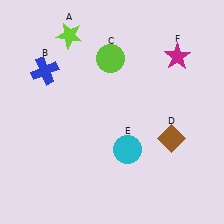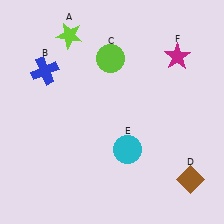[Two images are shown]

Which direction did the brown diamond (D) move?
The brown diamond (D) moved down.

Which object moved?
The brown diamond (D) moved down.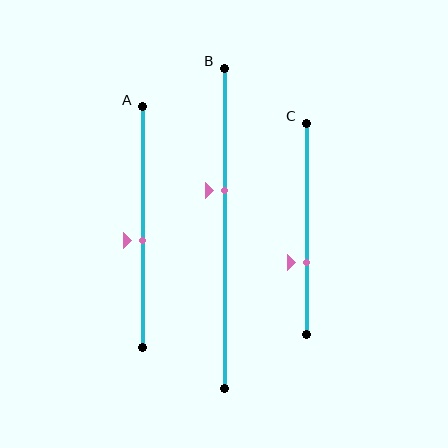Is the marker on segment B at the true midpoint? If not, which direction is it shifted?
No, the marker on segment B is shifted upward by about 12% of the segment length.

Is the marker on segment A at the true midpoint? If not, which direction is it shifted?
No, the marker on segment A is shifted downward by about 6% of the segment length.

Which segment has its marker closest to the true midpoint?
Segment A has its marker closest to the true midpoint.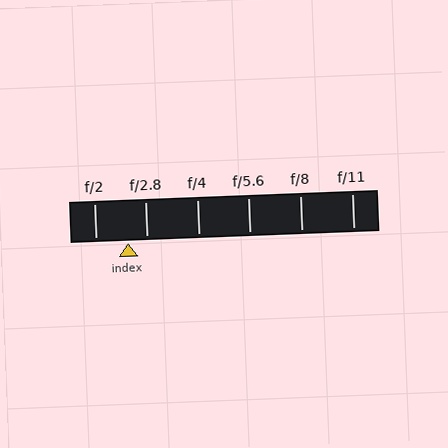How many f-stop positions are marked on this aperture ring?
There are 6 f-stop positions marked.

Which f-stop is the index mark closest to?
The index mark is closest to f/2.8.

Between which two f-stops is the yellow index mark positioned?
The index mark is between f/2 and f/2.8.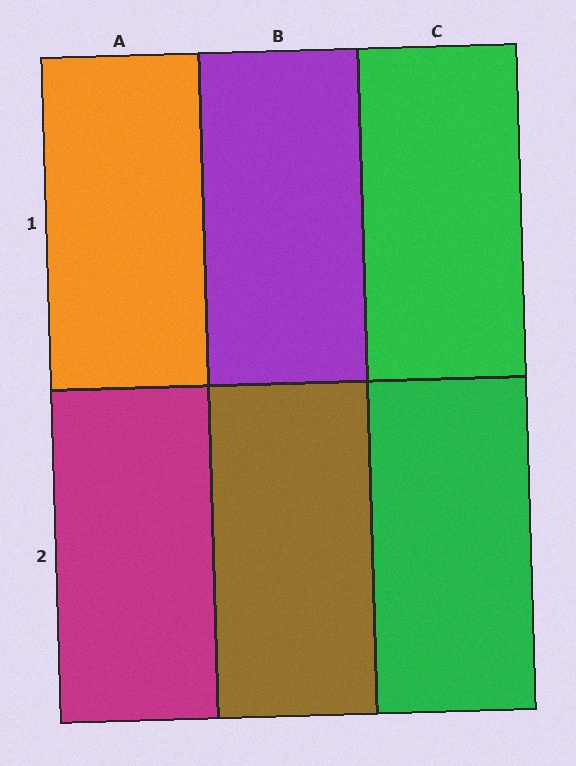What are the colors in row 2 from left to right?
Magenta, brown, green.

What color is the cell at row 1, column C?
Green.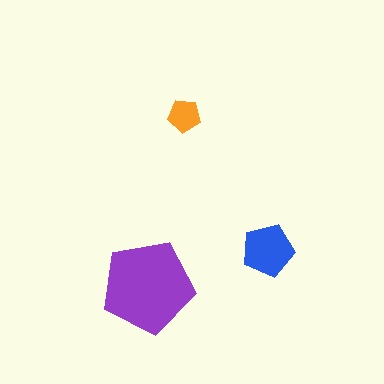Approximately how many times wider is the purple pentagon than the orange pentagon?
About 3 times wider.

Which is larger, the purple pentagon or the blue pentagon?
The purple one.